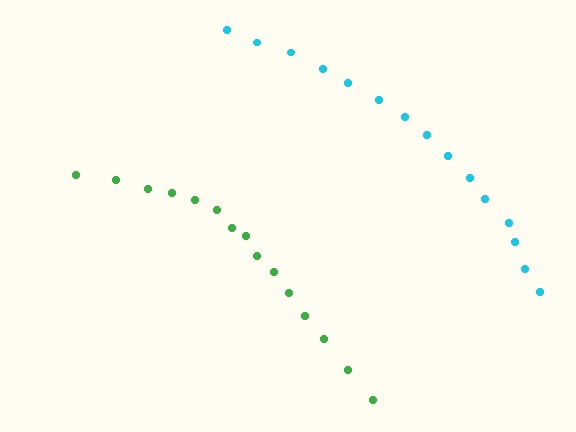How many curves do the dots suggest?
There are 2 distinct paths.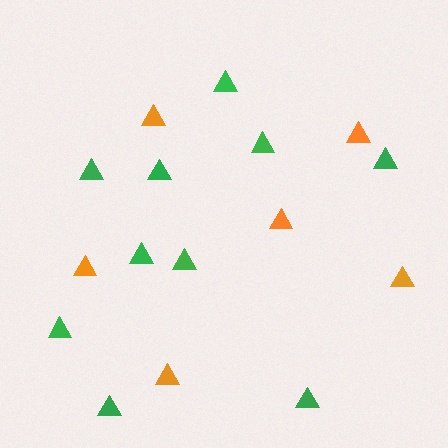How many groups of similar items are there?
There are 2 groups: one group of orange triangles (6) and one group of green triangles (10).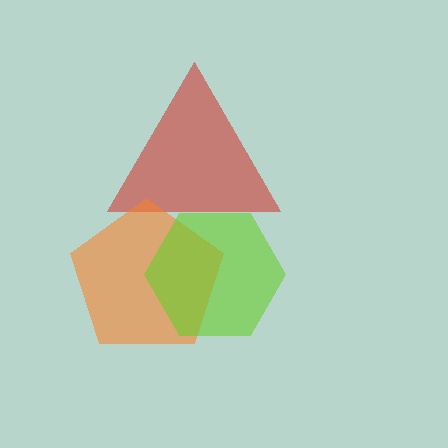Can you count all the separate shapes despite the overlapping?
Yes, there are 3 separate shapes.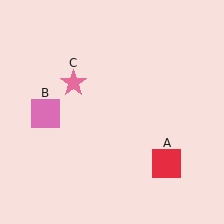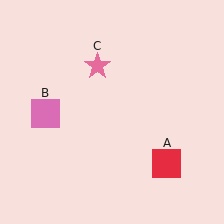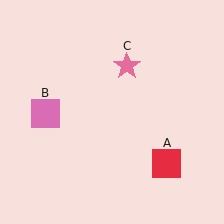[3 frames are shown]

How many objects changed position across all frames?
1 object changed position: pink star (object C).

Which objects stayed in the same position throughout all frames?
Red square (object A) and pink square (object B) remained stationary.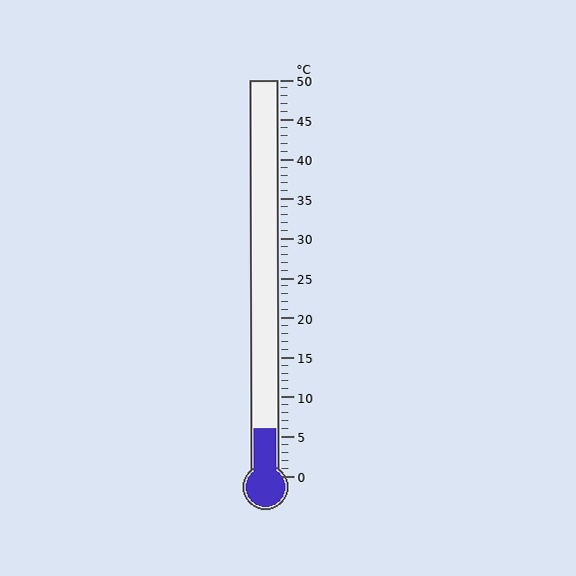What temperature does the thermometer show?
The thermometer shows approximately 6°C.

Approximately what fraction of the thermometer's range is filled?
The thermometer is filled to approximately 10% of its range.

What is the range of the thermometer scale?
The thermometer scale ranges from 0°C to 50°C.